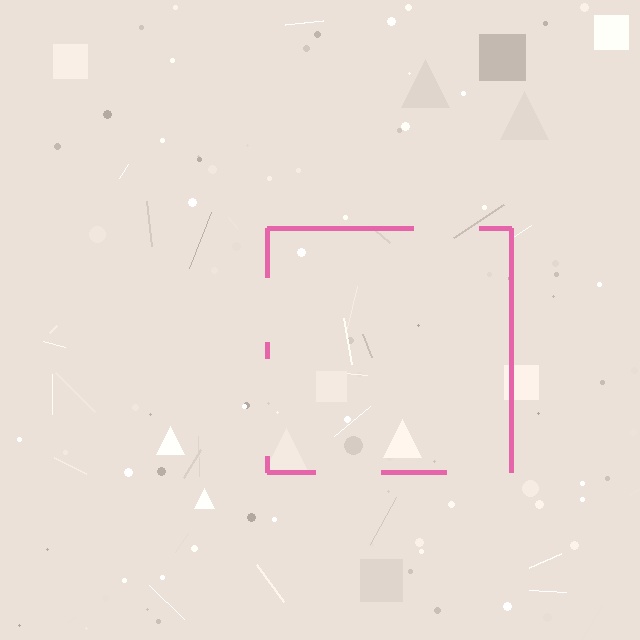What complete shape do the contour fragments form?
The contour fragments form a square.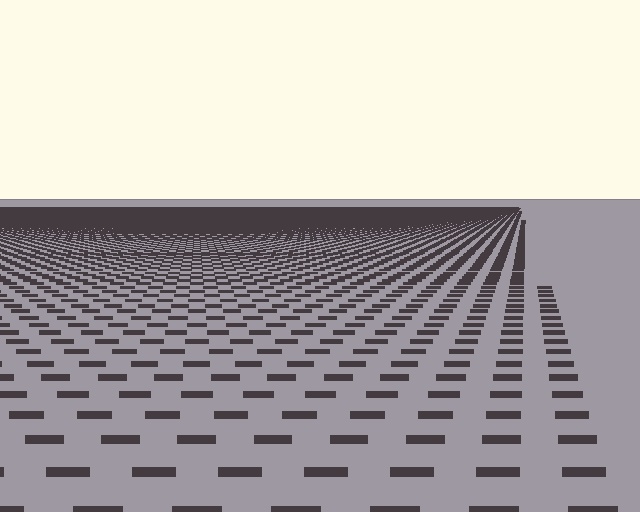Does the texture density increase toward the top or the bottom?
Density increases toward the top.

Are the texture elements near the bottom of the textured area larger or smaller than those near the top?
Larger. Near the bottom, elements are closer to the viewer and appear at a bigger on-screen size.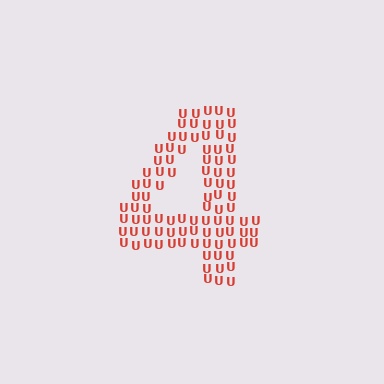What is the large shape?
The large shape is the digit 4.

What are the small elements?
The small elements are letter U's.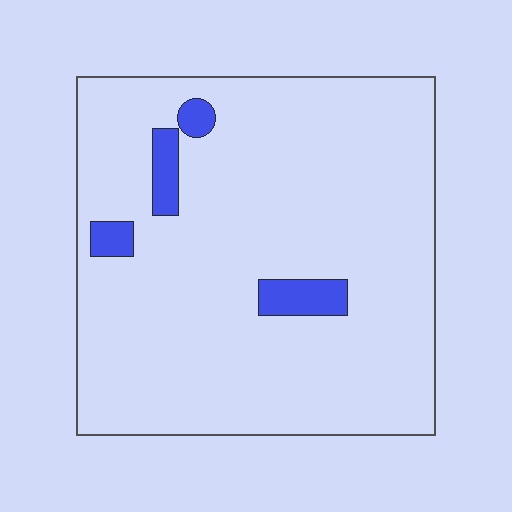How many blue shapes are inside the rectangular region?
4.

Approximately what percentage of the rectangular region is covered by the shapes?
Approximately 5%.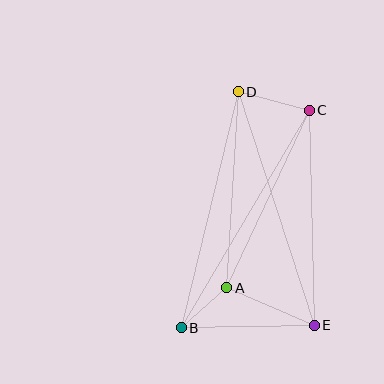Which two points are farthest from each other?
Points B and C are farthest from each other.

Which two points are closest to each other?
Points A and B are closest to each other.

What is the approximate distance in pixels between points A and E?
The distance between A and E is approximately 95 pixels.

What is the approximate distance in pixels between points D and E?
The distance between D and E is approximately 246 pixels.